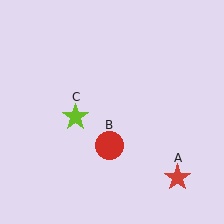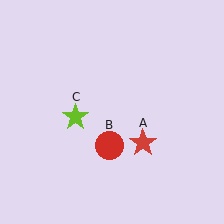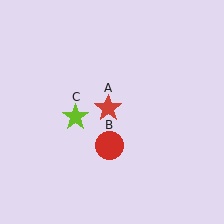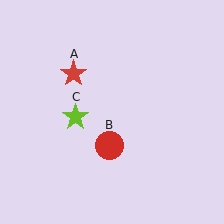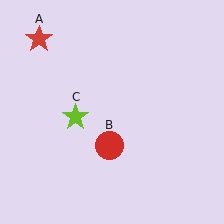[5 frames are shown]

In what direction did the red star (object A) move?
The red star (object A) moved up and to the left.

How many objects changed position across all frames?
1 object changed position: red star (object A).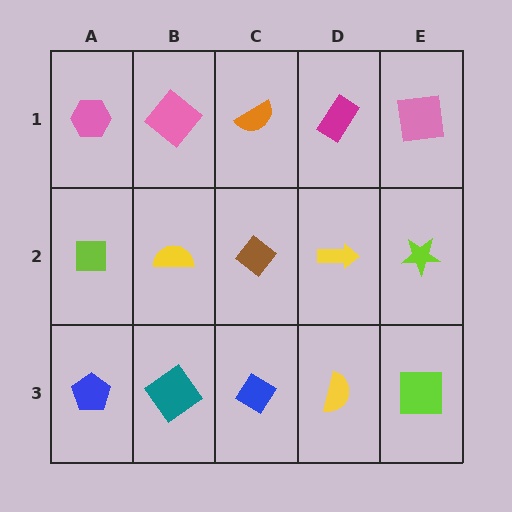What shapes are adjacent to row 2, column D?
A magenta rectangle (row 1, column D), a yellow semicircle (row 3, column D), a brown diamond (row 2, column C), a lime star (row 2, column E).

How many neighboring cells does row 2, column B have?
4.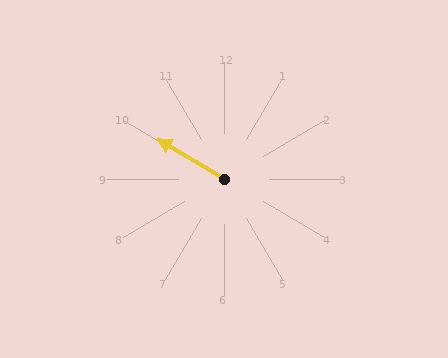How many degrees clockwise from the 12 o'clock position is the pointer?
Approximately 301 degrees.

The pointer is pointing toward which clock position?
Roughly 10 o'clock.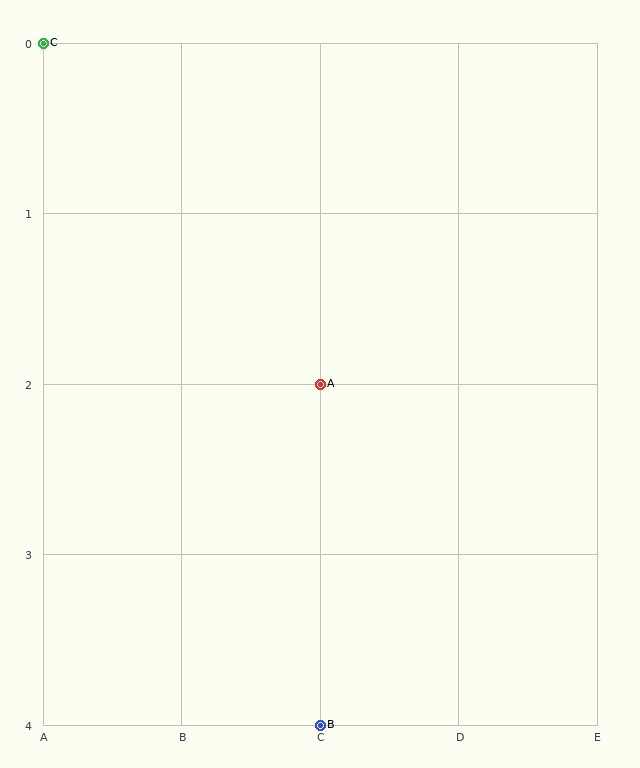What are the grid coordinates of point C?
Point C is at grid coordinates (A, 0).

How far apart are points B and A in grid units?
Points B and A are 2 rows apart.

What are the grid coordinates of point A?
Point A is at grid coordinates (C, 2).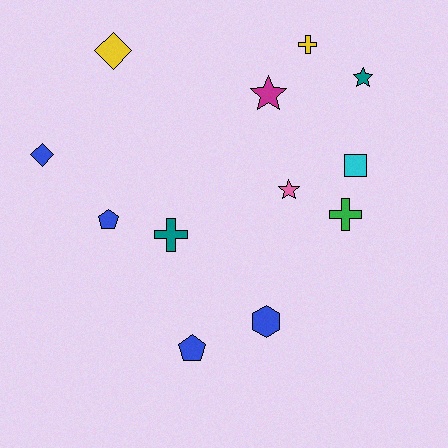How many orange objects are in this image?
There are no orange objects.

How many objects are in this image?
There are 12 objects.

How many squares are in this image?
There is 1 square.